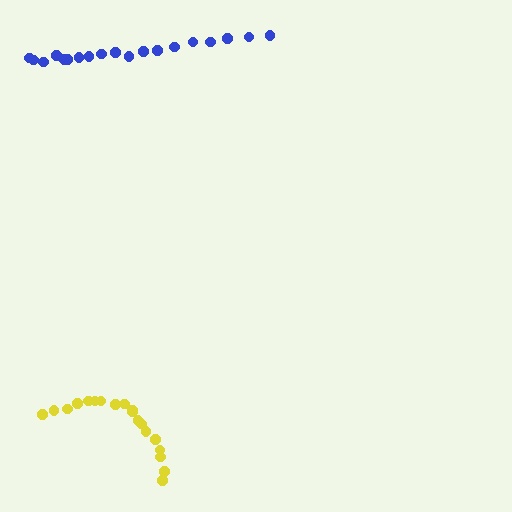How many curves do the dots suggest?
There are 2 distinct paths.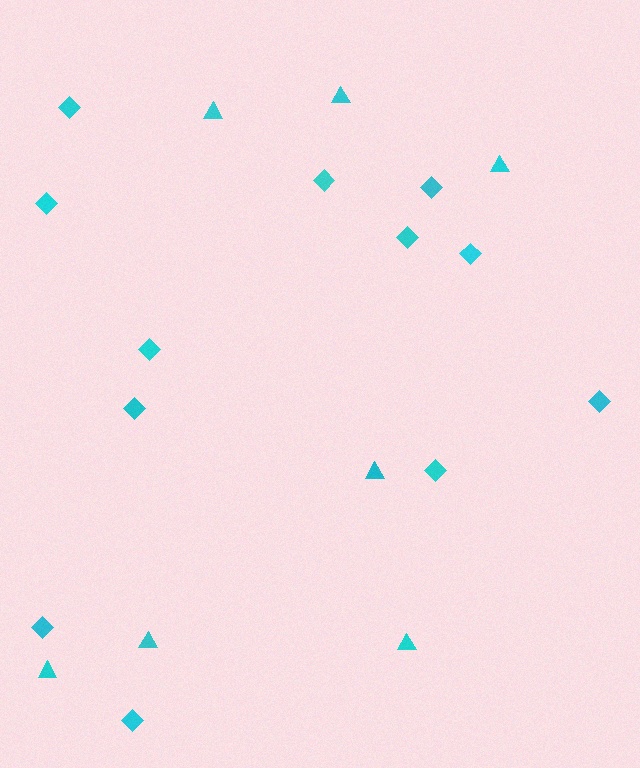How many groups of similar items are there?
There are 2 groups: one group of diamonds (12) and one group of triangles (7).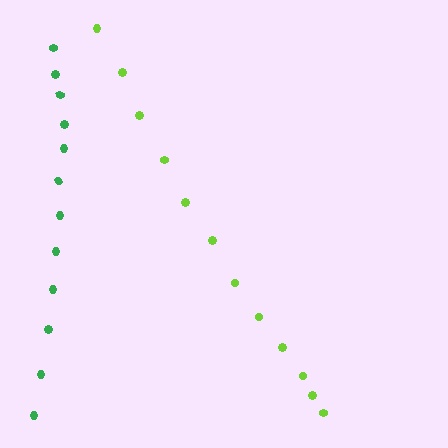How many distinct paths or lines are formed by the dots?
There are 2 distinct paths.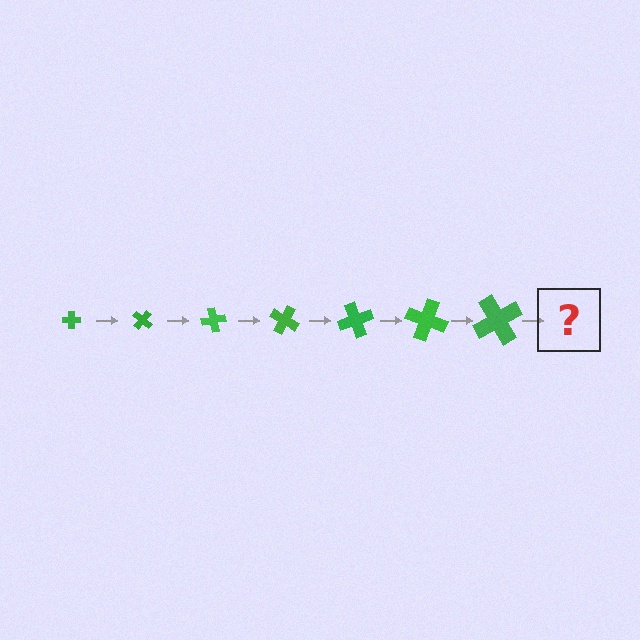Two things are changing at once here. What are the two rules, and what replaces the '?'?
The two rules are that the cross grows larger each step and it rotates 40 degrees each step. The '?' should be a cross, larger than the previous one and rotated 280 degrees from the start.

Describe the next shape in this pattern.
It should be a cross, larger than the previous one and rotated 280 degrees from the start.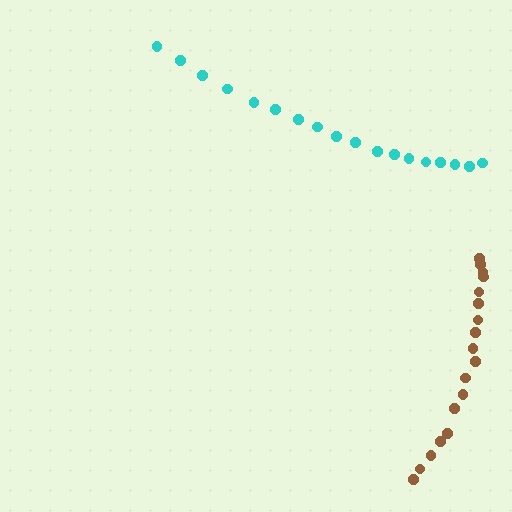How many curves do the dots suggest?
There are 2 distinct paths.